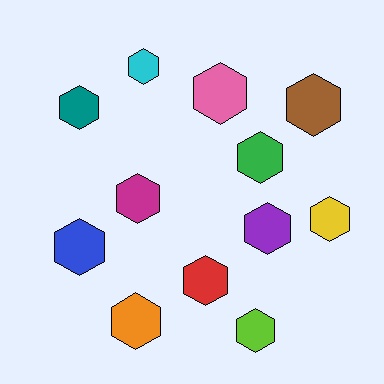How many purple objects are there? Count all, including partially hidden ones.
There is 1 purple object.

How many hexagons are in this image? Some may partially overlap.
There are 12 hexagons.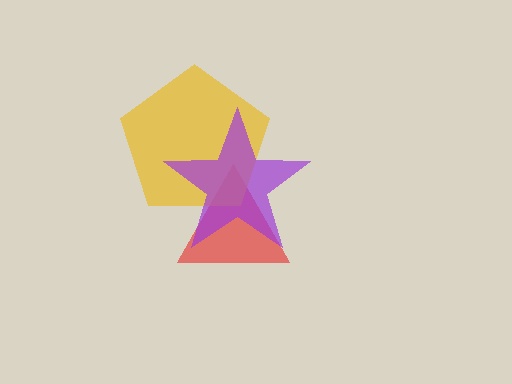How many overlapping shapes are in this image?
There are 3 overlapping shapes in the image.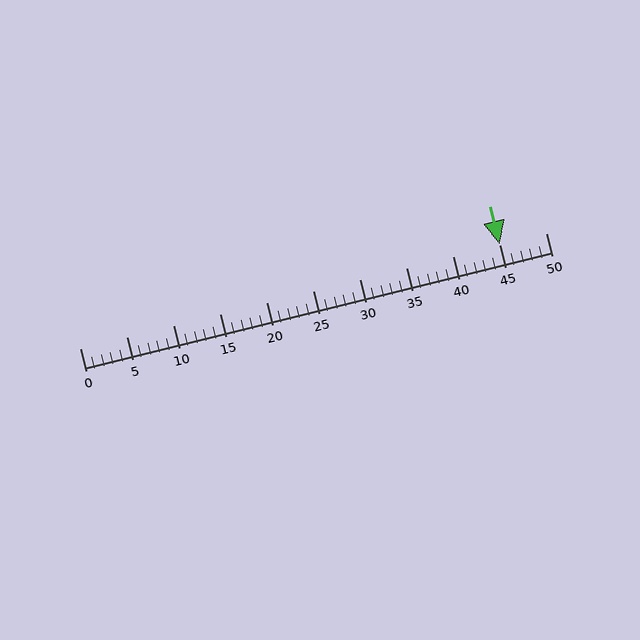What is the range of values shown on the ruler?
The ruler shows values from 0 to 50.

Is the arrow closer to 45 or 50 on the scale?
The arrow is closer to 45.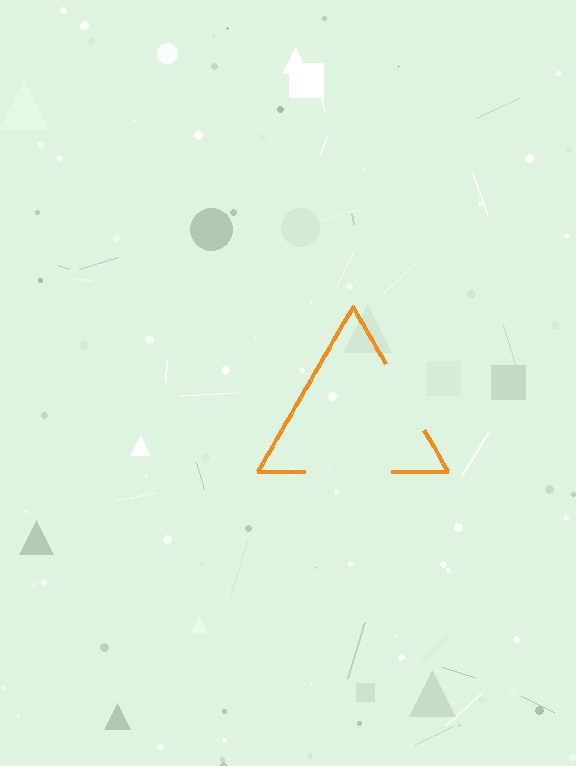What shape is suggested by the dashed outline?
The dashed outline suggests a triangle.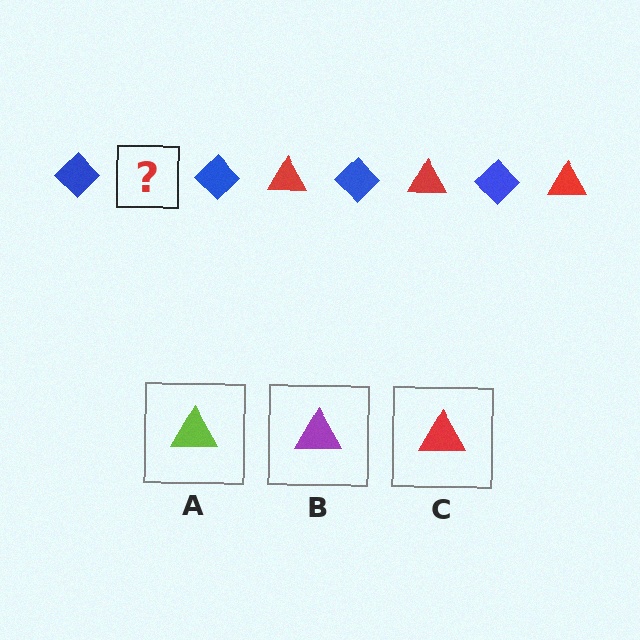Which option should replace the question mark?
Option C.